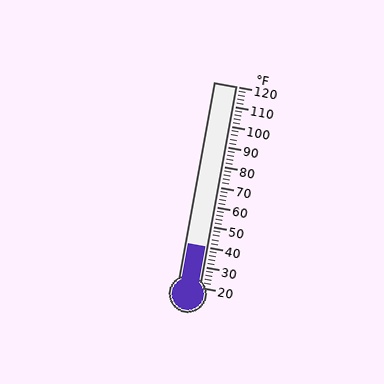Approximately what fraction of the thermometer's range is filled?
The thermometer is filled to approximately 20% of its range.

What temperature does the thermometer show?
The thermometer shows approximately 40°F.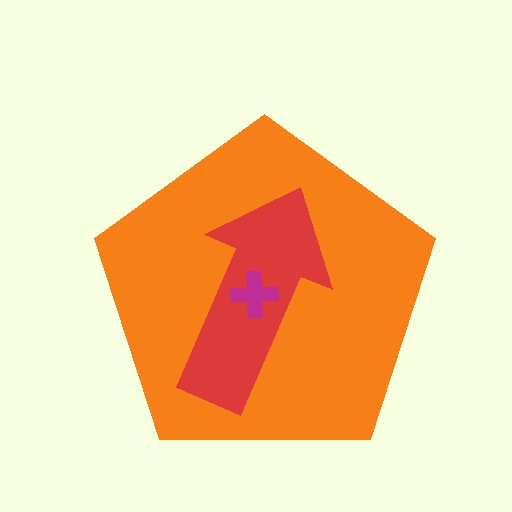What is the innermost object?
The magenta cross.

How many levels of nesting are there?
3.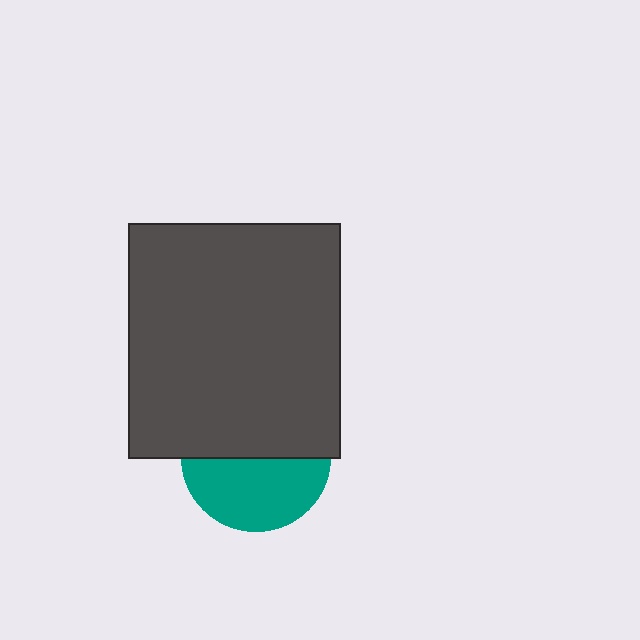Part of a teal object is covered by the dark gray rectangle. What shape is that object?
It is a circle.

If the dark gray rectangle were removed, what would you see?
You would see the complete teal circle.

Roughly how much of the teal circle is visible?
About half of it is visible (roughly 48%).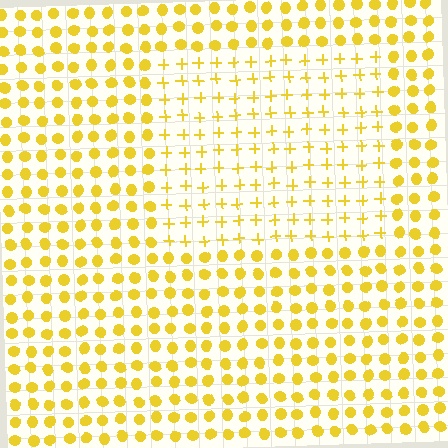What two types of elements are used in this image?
The image uses plus signs inside the rectangle region and circles outside it.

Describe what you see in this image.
The image is filled with small yellow elements arranged in a uniform grid. A rectangle-shaped region contains plus signs, while the surrounding area contains circles. The boundary is defined purely by the change in element shape.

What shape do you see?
I see a rectangle.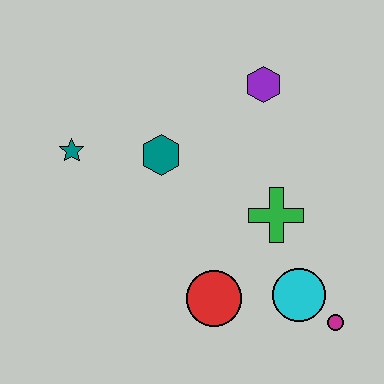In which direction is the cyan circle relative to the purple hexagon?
The cyan circle is below the purple hexagon.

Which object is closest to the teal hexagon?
The teal star is closest to the teal hexagon.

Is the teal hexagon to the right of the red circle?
No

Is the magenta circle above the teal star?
No